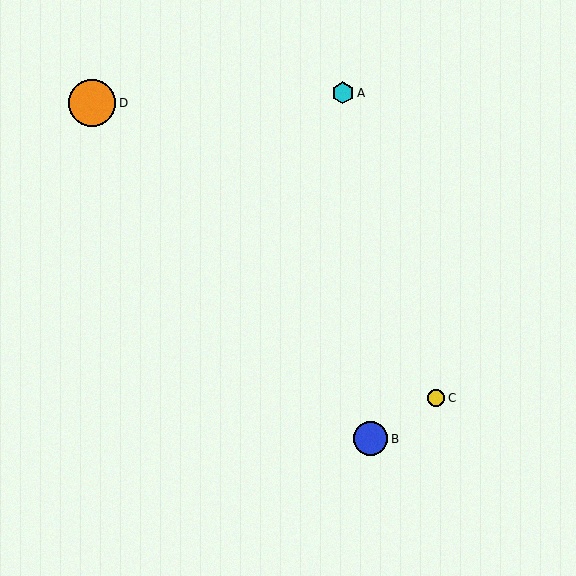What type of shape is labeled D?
Shape D is an orange circle.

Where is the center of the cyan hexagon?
The center of the cyan hexagon is at (343, 93).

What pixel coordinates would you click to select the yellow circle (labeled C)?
Click at (436, 398) to select the yellow circle C.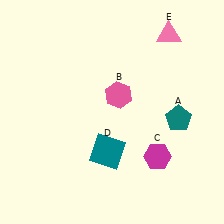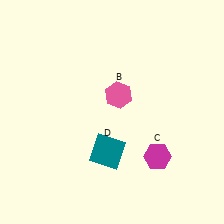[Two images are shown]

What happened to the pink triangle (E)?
The pink triangle (E) was removed in Image 2. It was in the top-right area of Image 1.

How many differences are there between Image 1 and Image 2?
There are 2 differences between the two images.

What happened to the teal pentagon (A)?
The teal pentagon (A) was removed in Image 2. It was in the bottom-right area of Image 1.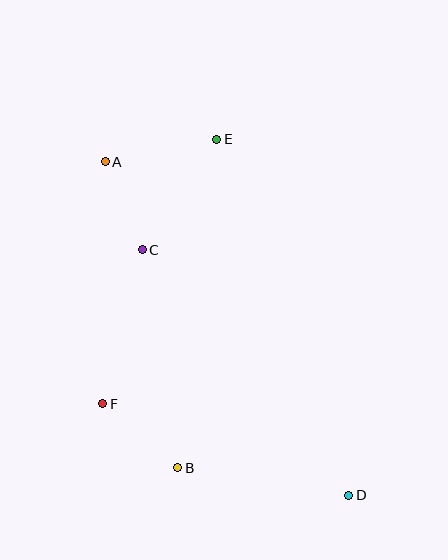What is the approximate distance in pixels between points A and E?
The distance between A and E is approximately 114 pixels.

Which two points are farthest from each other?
Points A and D are farthest from each other.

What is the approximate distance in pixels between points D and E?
The distance between D and E is approximately 380 pixels.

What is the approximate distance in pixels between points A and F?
The distance between A and F is approximately 242 pixels.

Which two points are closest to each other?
Points A and C are closest to each other.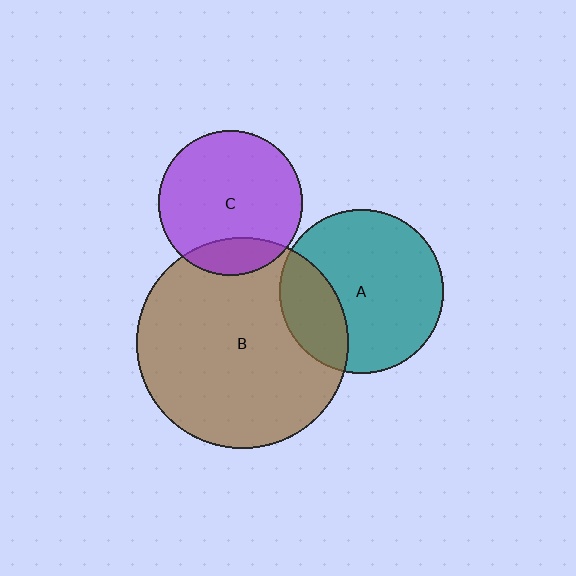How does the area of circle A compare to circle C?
Approximately 1.3 times.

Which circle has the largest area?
Circle B (brown).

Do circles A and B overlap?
Yes.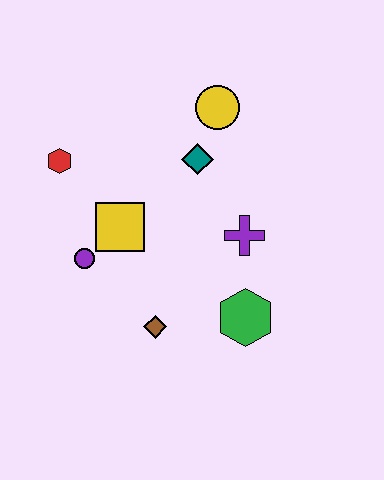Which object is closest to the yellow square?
The purple circle is closest to the yellow square.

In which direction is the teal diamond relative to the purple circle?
The teal diamond is to the right of the purple circle.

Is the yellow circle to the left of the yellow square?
No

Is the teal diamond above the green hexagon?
Yes